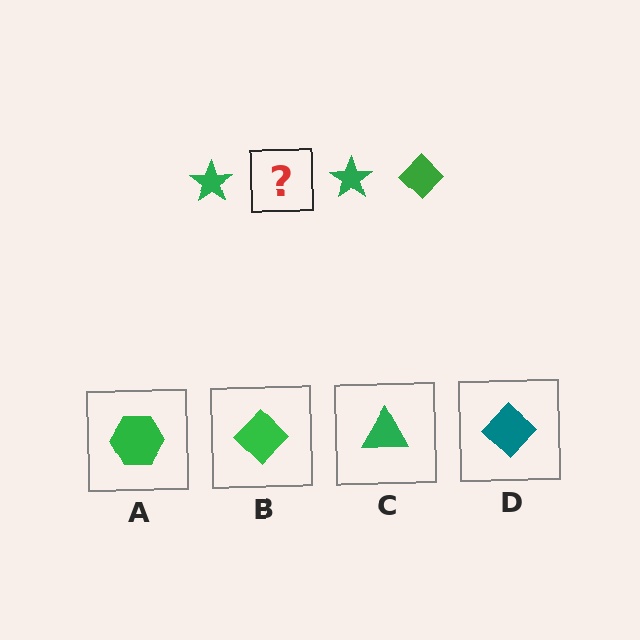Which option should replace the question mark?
Option B.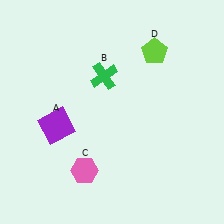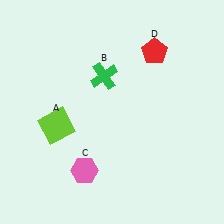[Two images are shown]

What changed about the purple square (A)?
In Image 1, A is purple. In Image 2, it changed to lime.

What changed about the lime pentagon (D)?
In Image 1, D is lime. In Image 2, it changed to red.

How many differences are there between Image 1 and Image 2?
There are 2 differences between the two images.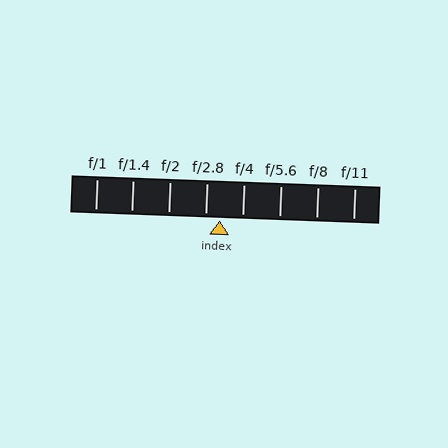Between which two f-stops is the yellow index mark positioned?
The index mark is between f/2.8 and f/4.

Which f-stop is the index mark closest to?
The index mark is closest to f/2.8.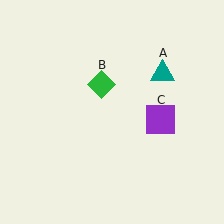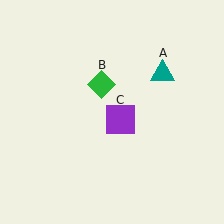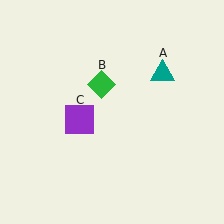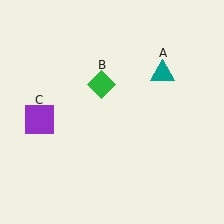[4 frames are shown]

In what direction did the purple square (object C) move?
The purple square (object C) moved left.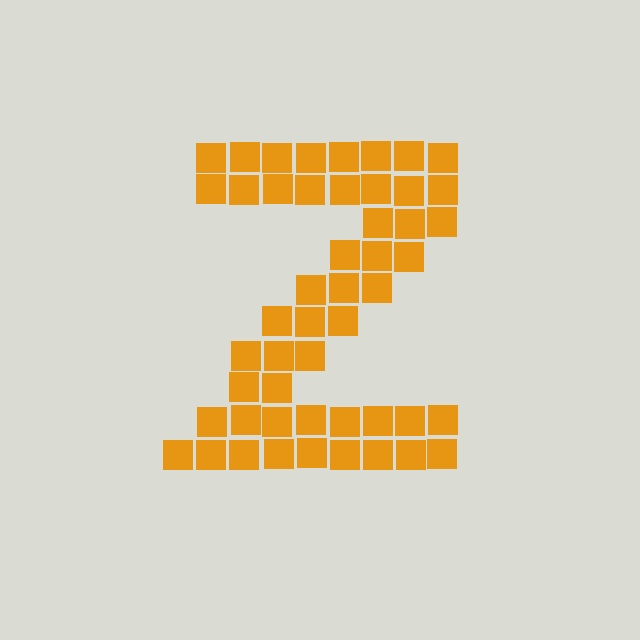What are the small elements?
The small elements are squares.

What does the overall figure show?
The overall figure shows the letter Z.